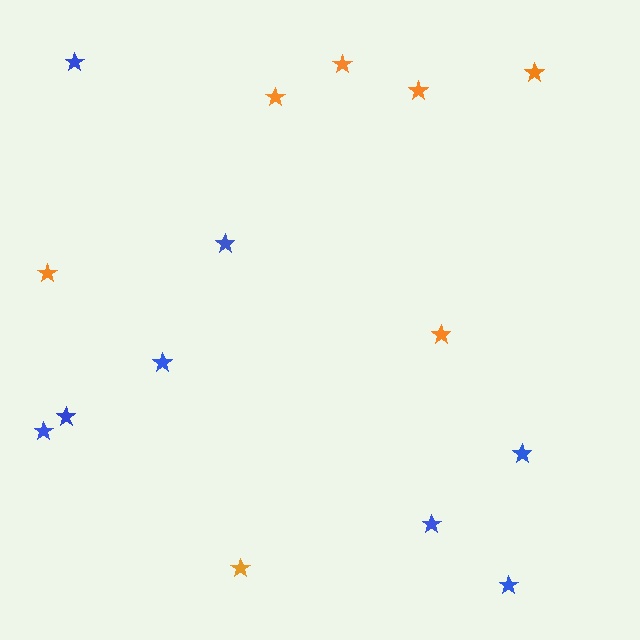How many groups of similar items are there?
There are 2 groups: one group of blue stars (8) and one group of orange stars (7).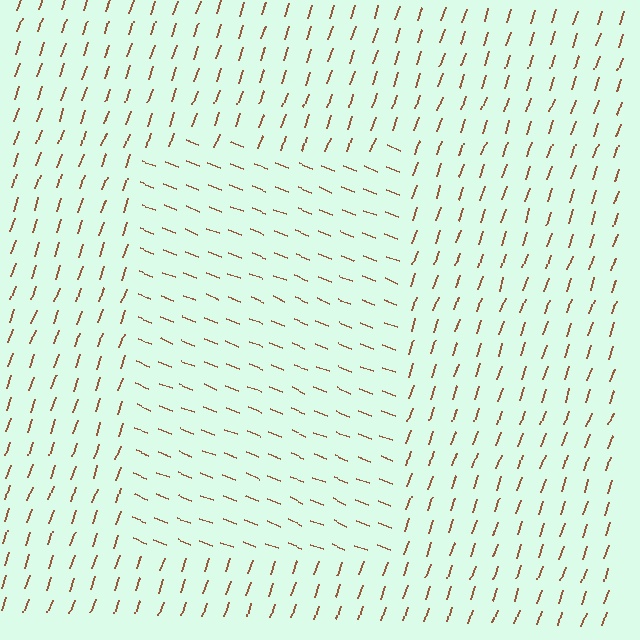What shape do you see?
I see a rectangle.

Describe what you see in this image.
The image is filled with small brown line segments. A rectangle region in the image has lines oriented differently from the surrounding lines, creating a visible texture boundary.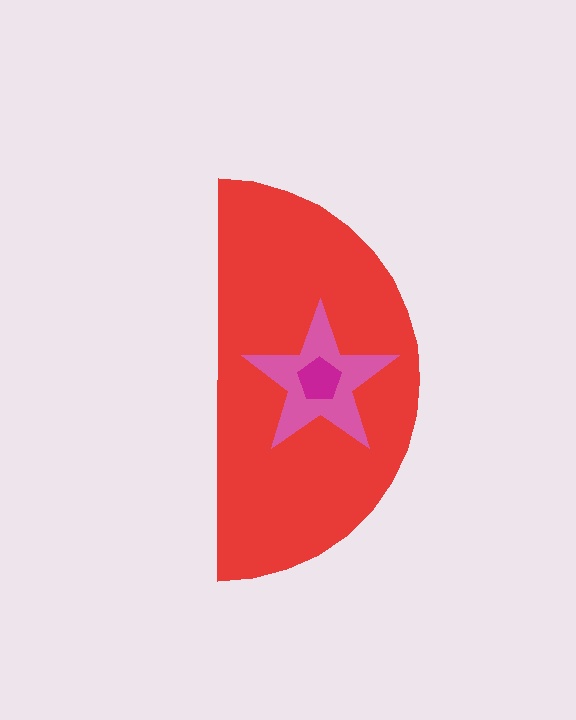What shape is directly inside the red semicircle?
The pink star.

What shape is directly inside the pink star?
The magenta pentagon.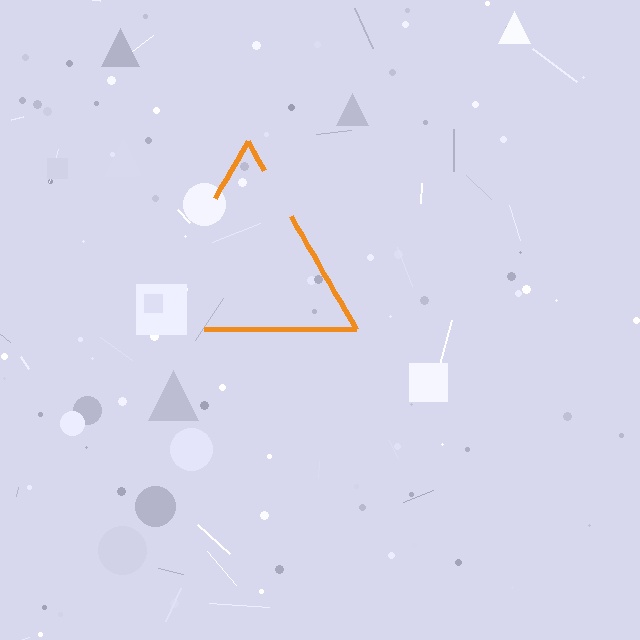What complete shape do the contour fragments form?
The contour fragments form a triangle.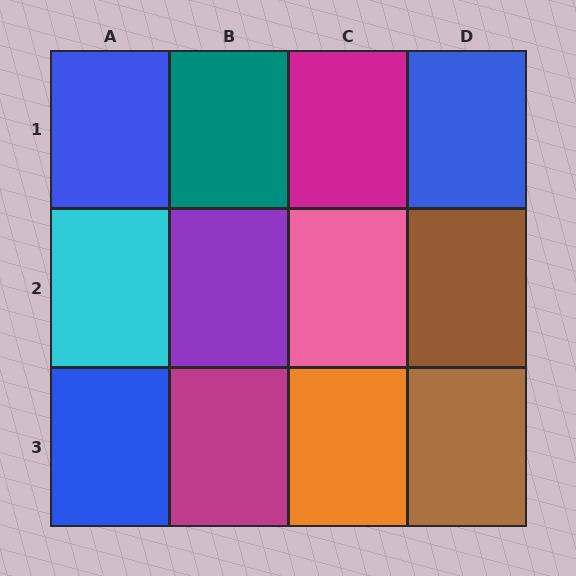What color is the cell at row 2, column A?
Cyan.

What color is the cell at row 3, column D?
Brown.